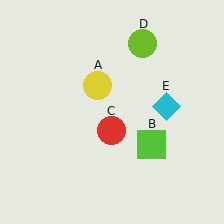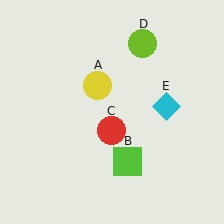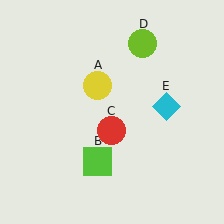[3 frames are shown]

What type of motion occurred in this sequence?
The lime square (object B) rotated clockwise around the center of the scene.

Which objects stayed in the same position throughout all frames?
Yellow circle (object A) and red circle (object C) and lime circle (object D) and cyan diamond (object E) remained stationary.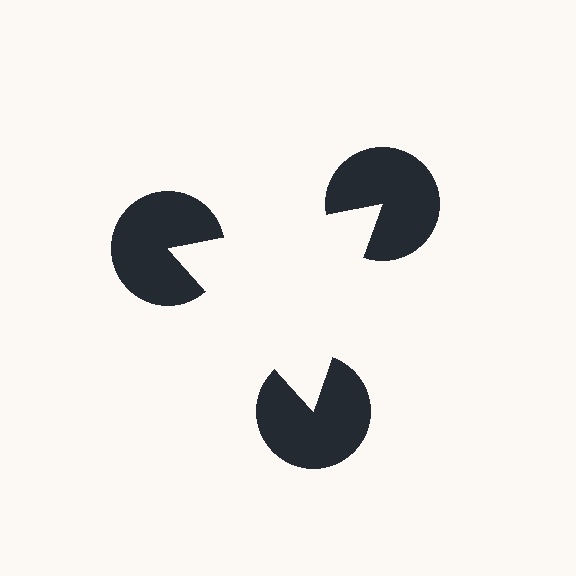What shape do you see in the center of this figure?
An illusory triangle — its edges are inferred from the aligned wedge cuts in the pac-man discs, not physically drawn.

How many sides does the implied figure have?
3 sides.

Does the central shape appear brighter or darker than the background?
It typically appears slightly brighter than the background, even though no actual brightness change is drawn.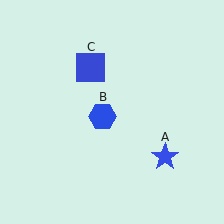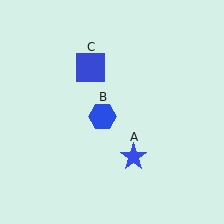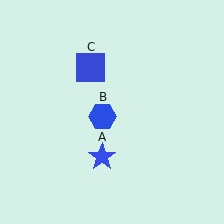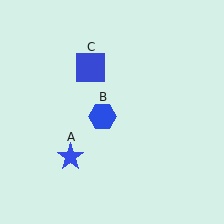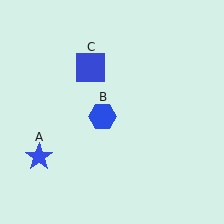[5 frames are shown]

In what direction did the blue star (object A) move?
The blue star (object A) moved left.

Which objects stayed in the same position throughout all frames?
Blue hexagon (object B) and blue square (object C) remained stationary.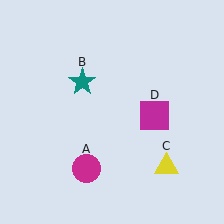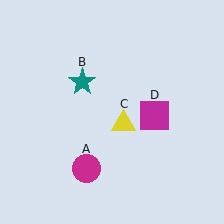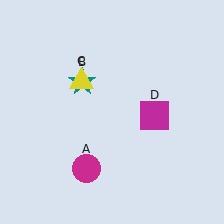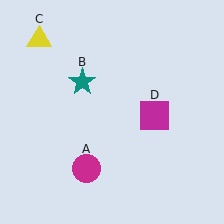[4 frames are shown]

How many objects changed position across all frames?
1 object changed position: yellow triangle (object C).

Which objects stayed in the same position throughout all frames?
Magenta circle (object A) and teal star (object B) and magenta square (object D) remained stationary.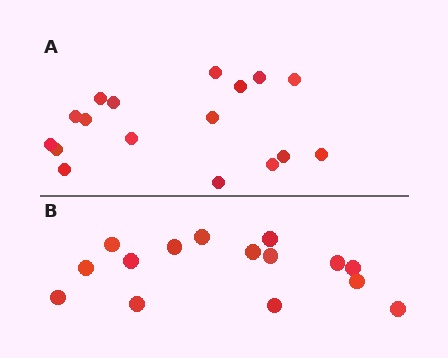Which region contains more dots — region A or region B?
Region A (the top region) has more dots.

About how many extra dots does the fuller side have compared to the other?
Region A has just a few more — roughly 2 or 3 more dots than region B.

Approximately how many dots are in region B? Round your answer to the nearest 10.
About 20 dots. (The exact count is 15, which rounds to 20.)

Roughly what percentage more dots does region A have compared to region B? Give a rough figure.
About 15% more.